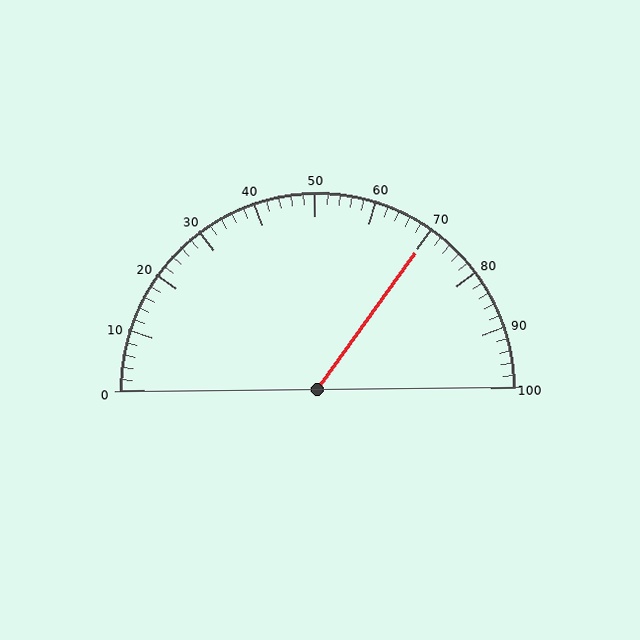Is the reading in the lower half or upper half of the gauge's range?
The reading is in the upper half of the range (0 to 100).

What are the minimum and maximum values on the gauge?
The gauge ranges from 0 to 100.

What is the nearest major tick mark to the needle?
The nearest major tick mark is 70.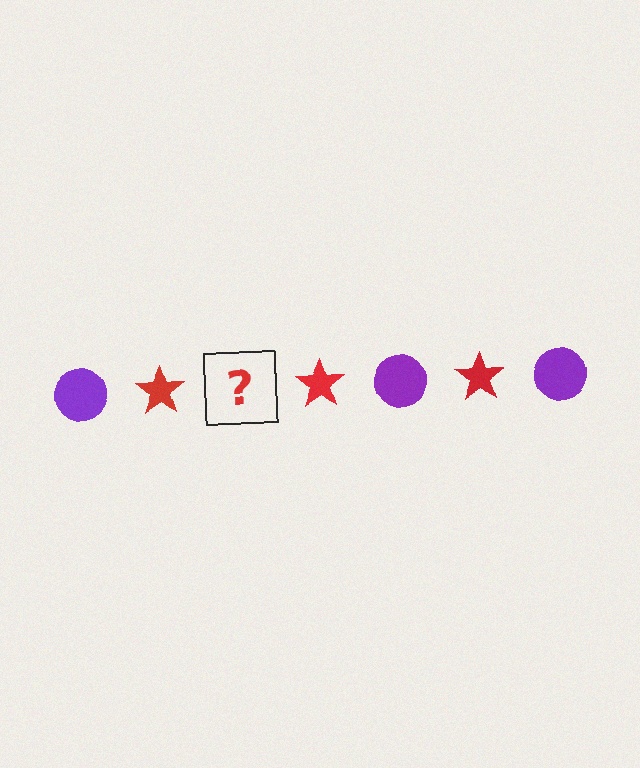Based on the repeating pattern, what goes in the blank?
The blank should be a purple circle.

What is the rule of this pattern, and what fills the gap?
The rule is that the pattern alternates between purple circle and red star. The gap should be filled with a purple circle.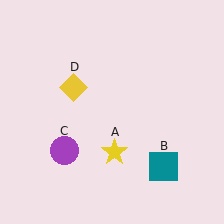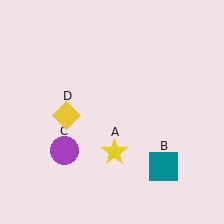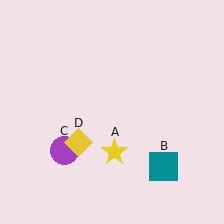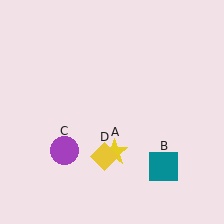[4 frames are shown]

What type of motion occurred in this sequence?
The yellow diamond (object D) rotated counterclockwise around the center of the scene.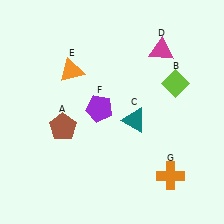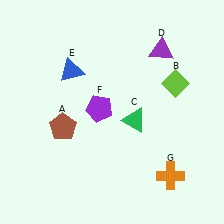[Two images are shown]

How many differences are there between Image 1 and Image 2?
There are 3 differences between the two images.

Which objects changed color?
C changed from teal to green. D changed from magenta to purple. E changed from orange to blue.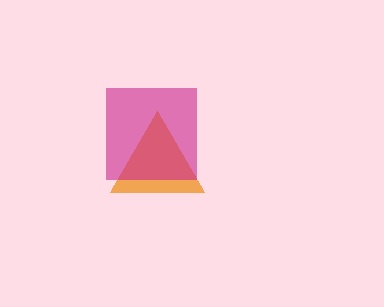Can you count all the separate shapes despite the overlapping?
Yes, there are 2 separate shapes.